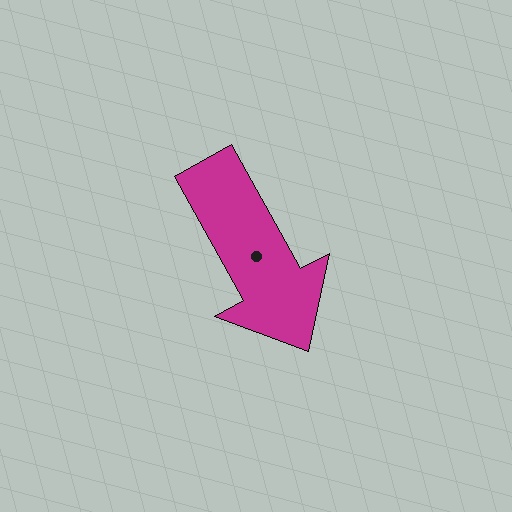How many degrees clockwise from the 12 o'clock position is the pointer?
Approximately 151 degrees.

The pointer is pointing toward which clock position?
Roughly 5 o'clock.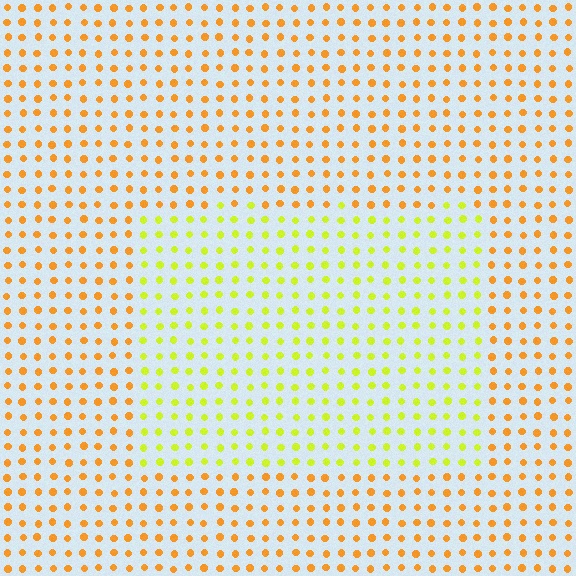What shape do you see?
I see a rectangle.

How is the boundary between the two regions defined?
The boundary is defined purely by a slight shift in hue (about 40 degrees). Spacing, size, and orientation are identical on both sides.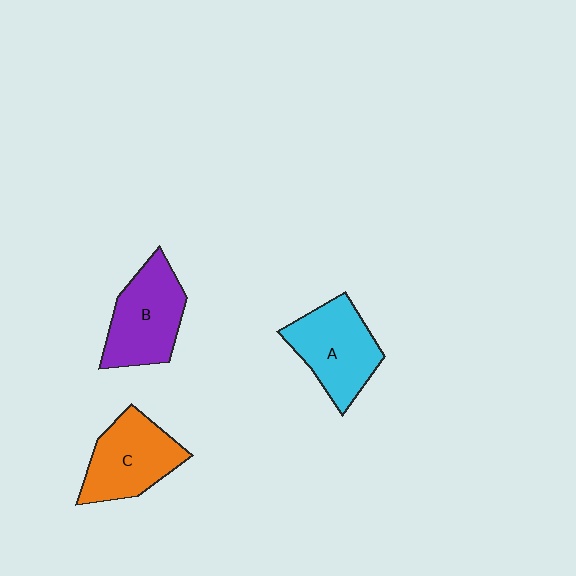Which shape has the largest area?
Shape A (cyan).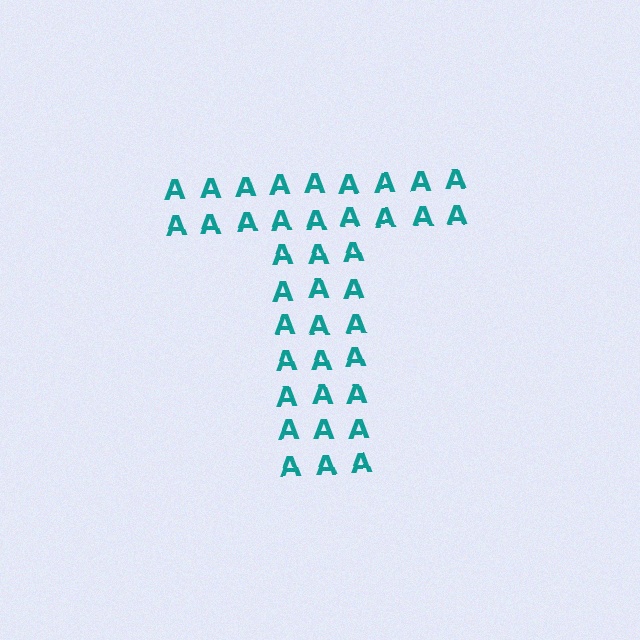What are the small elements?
The small elements are letter A's.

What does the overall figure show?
The overall figure shows the letter T.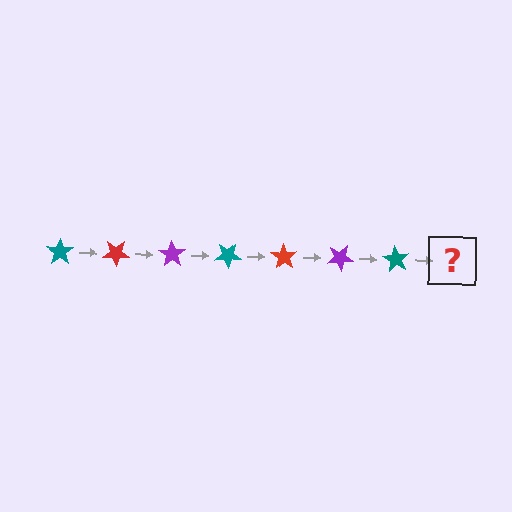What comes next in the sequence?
The next element should be a red star, rotated 245 degrees from the start.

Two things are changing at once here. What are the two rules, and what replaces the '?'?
The two rules are that it rotates 35 degrees each step and the color cycles through teal, red, and purple. The '?' should be a red star, rotated 245 degrees from the start.